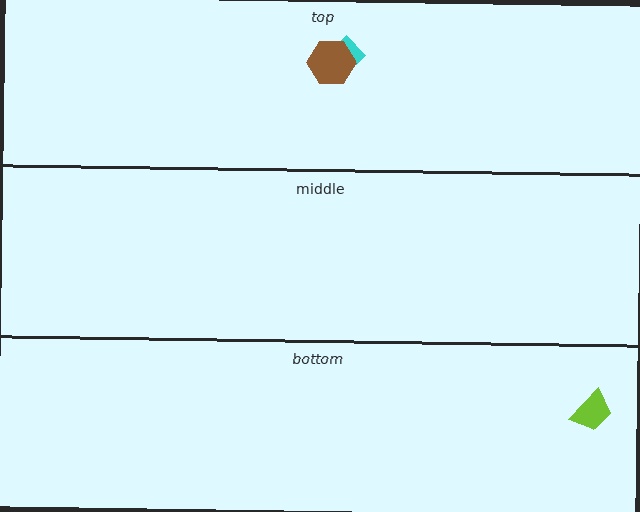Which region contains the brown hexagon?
The top region.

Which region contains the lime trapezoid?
The bottom region.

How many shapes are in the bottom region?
1.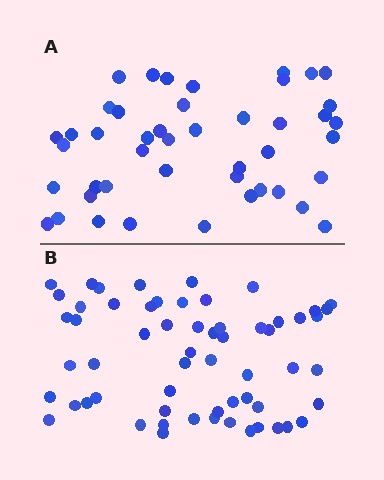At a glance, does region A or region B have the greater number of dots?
Region B (the bottom region) has more dots.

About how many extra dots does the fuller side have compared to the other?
Region B has approximately 15 more dots than region A.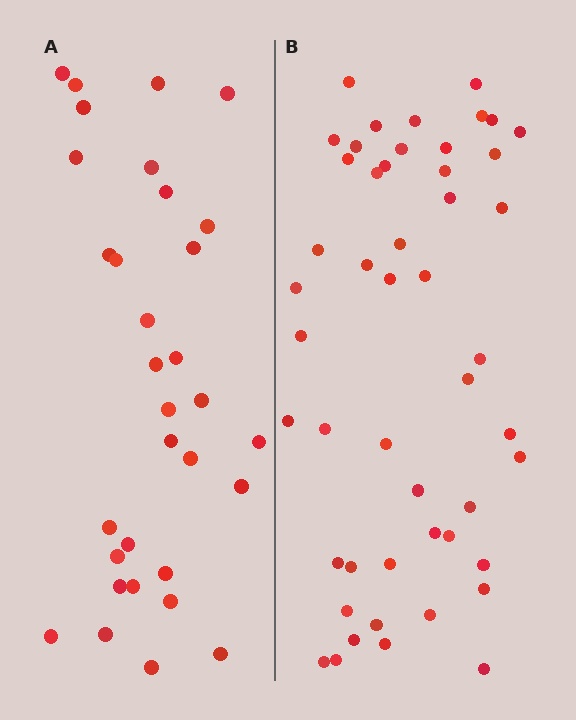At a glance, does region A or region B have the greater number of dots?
Region B (the right region) has more dots.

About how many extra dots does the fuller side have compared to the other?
Region B has approximately 15 more dots than region A.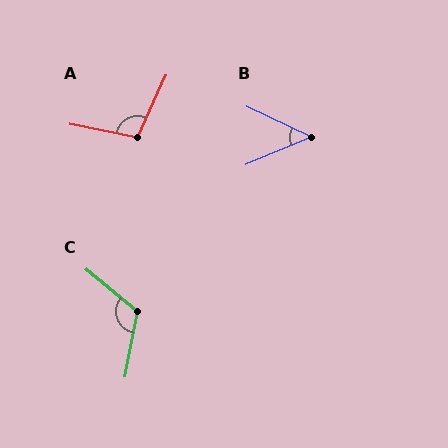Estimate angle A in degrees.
Approximately 103 degrees.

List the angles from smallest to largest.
B (48°), A (103°), C (119°).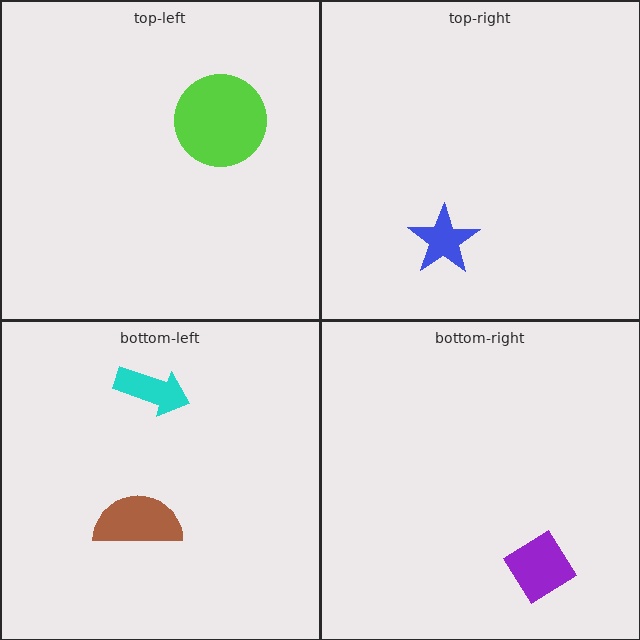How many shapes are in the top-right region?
1.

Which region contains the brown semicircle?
The bottom-left region.